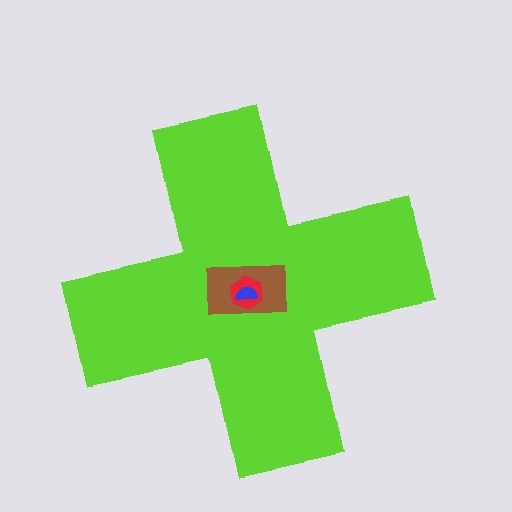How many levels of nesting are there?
4.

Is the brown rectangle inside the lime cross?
Yes.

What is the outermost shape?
The lime cross.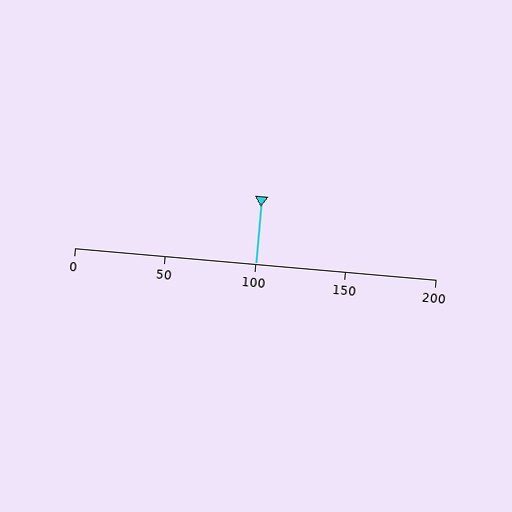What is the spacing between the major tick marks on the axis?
The major ticks are spaced 50 apart.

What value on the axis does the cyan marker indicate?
The marker indicates approximately 100.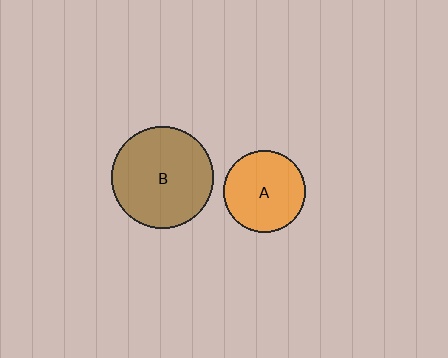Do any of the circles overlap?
No, none of the circles overlap.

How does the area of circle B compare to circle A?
Approximately 1.6 times.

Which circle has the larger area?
Circle B (brown).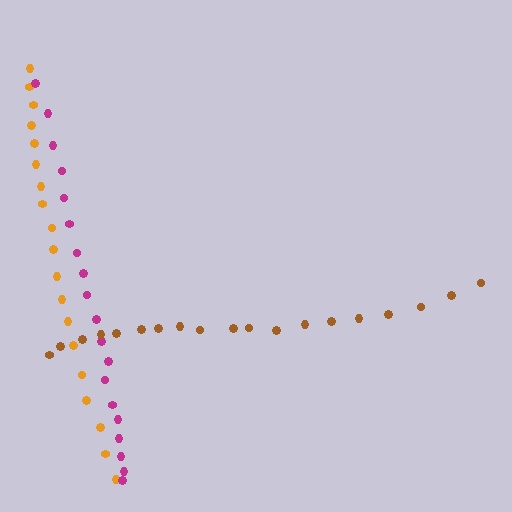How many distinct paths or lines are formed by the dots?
There are 3 distinct paths.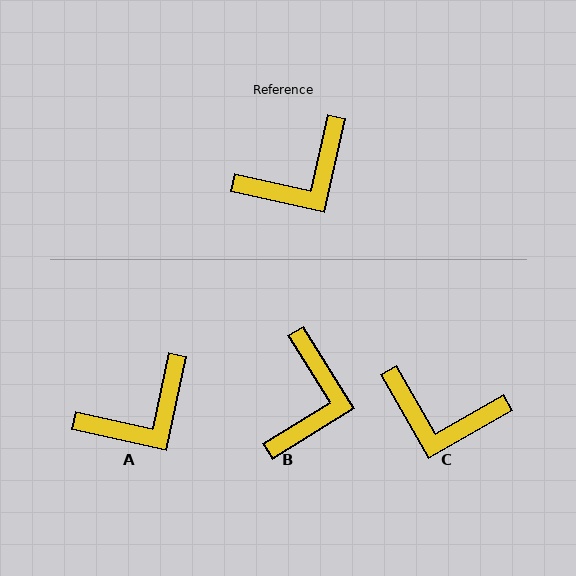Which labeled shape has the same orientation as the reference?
A.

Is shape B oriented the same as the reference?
No, it is off by about 44 degrees.